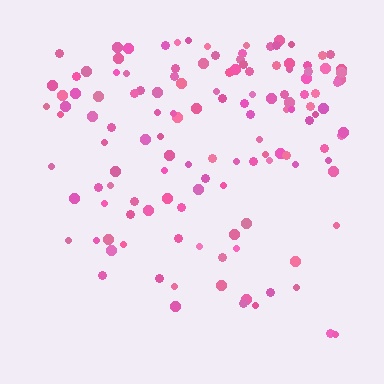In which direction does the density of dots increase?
From bottom to top, with the top side densest.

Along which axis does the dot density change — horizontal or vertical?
Vertical.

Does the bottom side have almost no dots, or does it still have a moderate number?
Still a moderate number, just noticeably fewer than the top.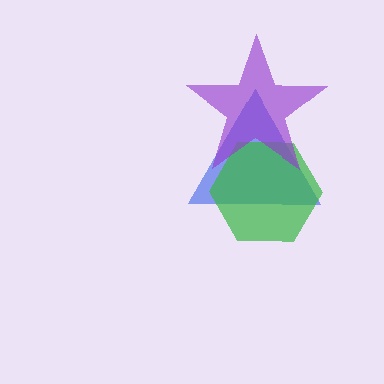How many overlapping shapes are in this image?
There are 3 overlapping shapes in the image.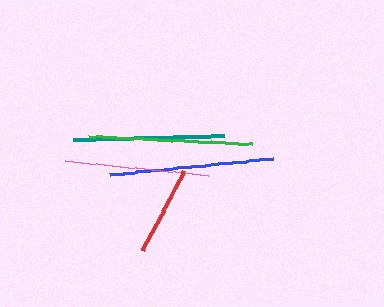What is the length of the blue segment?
The blue segment is approximately 165 pixels long.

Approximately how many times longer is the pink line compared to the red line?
The pink line is approximately 1.6 times the length of the red line.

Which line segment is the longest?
The blue line is the longest at approximately 165 pixels.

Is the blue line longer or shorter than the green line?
The blue line is longer than the green line.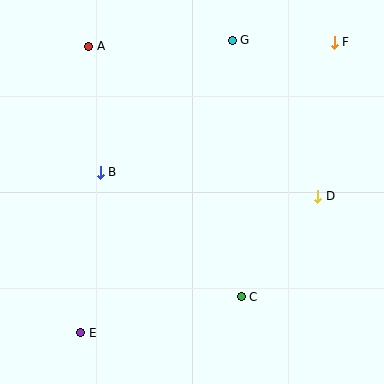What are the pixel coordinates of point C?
Point C is at (241, 297).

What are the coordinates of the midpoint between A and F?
The midpoint between A and F is at (212, 44).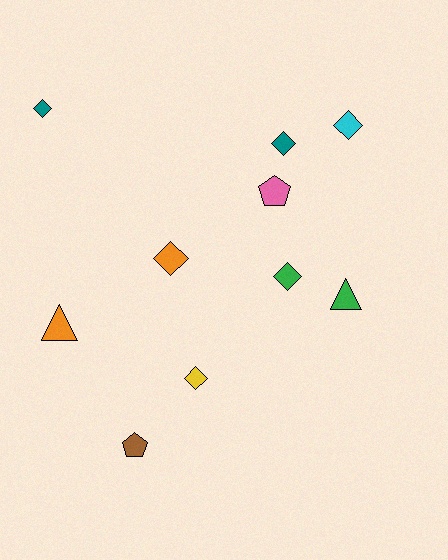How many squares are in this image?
There are no squares.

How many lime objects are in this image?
There are no lime objects.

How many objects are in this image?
There are 10 objects.